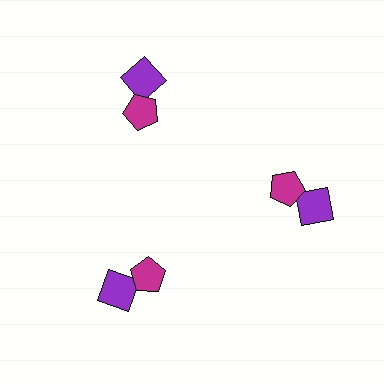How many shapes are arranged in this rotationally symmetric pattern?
There are 6 shapes, arranged in 3 groups of 2.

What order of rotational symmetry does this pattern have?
This pattern has 3-fold rotational symmetry.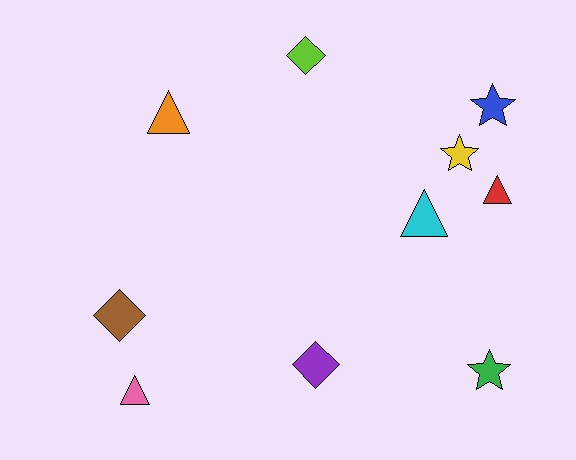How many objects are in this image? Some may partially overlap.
There are 10 objects.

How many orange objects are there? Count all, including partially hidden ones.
There is 1 orange object.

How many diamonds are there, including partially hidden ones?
There are 3 diamonds.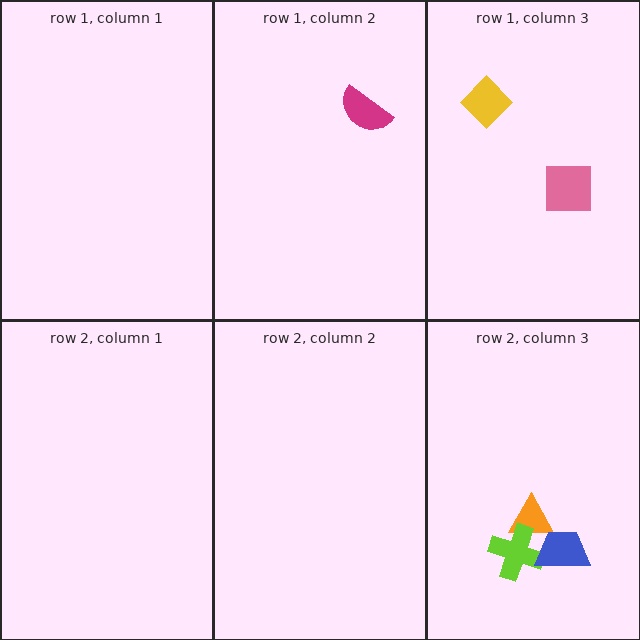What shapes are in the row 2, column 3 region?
The orange triangle, the lime cross, the blue trapezoid.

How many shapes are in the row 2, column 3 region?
3.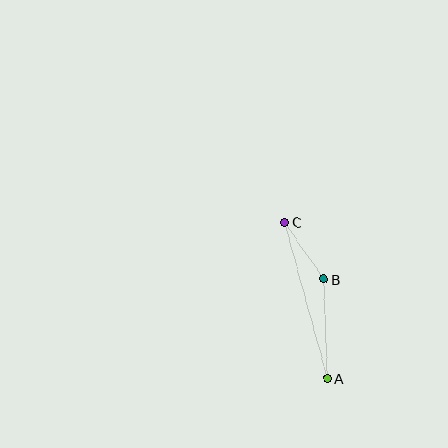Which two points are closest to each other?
Points B and C are closest to each other.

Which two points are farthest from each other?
Points A and C are farthest from each other.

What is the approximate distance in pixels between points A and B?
The distance between A and B is approximately 99 pixels.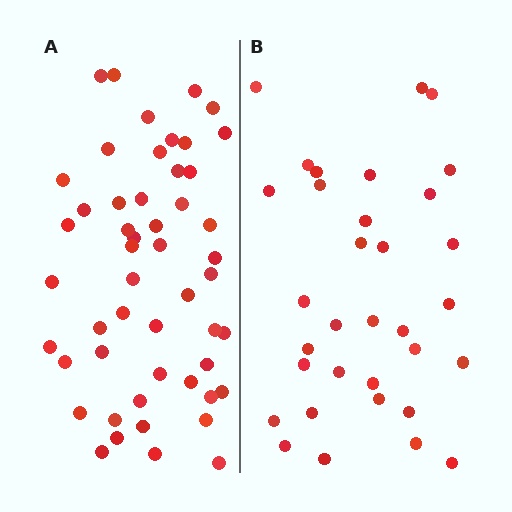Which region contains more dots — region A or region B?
Region A (the left region) has more dots.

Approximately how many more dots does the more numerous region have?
Region A has approximately 20 more dots than region B.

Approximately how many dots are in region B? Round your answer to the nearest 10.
About 30 dots. (The exact count is 33, which rounds to 30.)